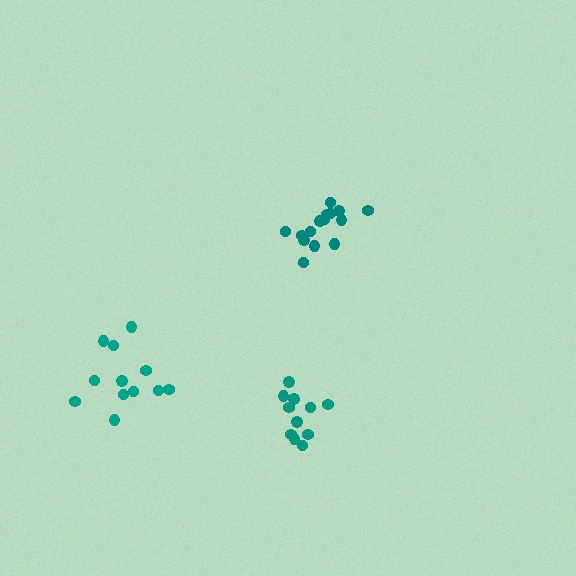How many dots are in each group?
Group 1: 15 dots, Group 2: 12 dots, Group 3: 11 dots (38 total).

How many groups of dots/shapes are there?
There are 3 groups.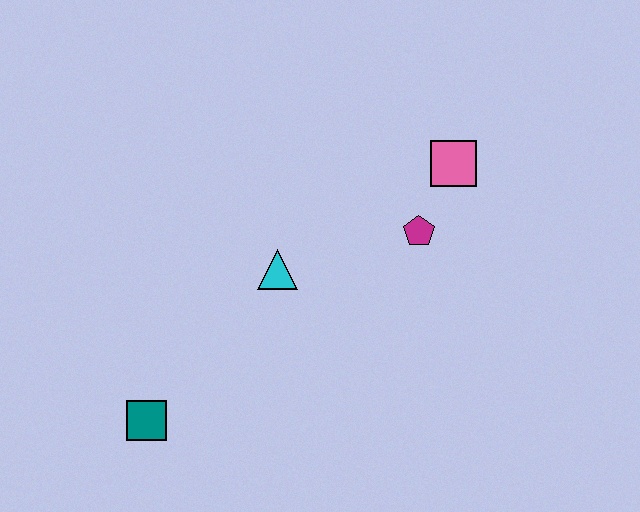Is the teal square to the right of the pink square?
No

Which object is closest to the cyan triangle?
The magenta pentagon is closest to the cyan triangle.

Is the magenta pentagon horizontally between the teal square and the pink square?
Yes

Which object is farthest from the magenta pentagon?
The teal square is farthest from the magenta pentagon.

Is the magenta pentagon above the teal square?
Yes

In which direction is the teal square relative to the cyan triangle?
The teal square is below the cyan triangle.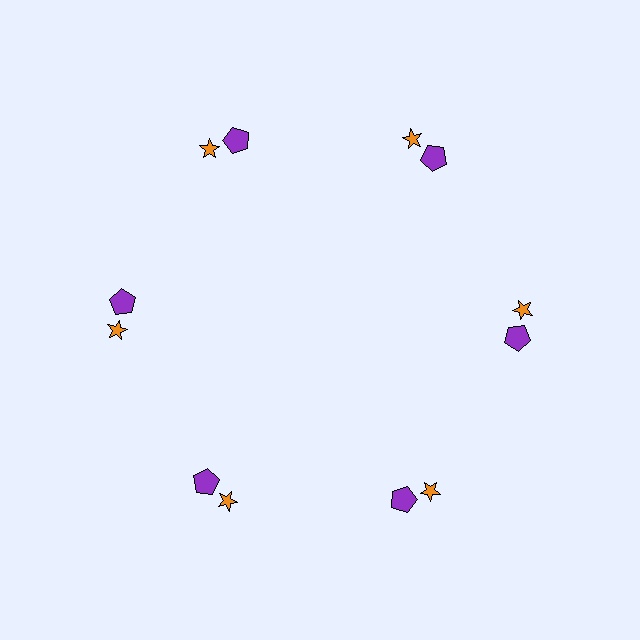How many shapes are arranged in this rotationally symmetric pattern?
There are 12 shapes, arranged in 6 groups of 2.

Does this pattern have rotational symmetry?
Yes, this pattern has 6-fold rotational symmetry. It looks the same after rotating 60 degrees around the center.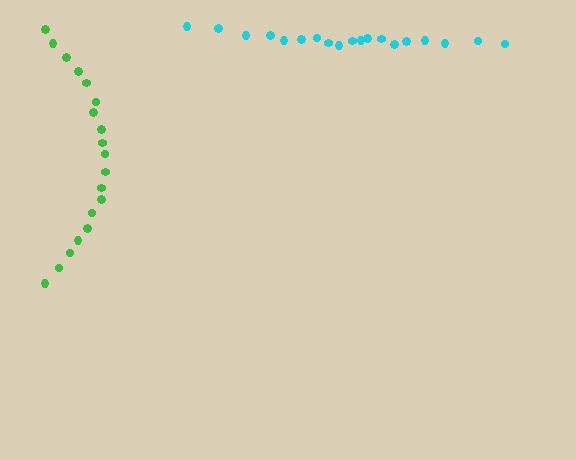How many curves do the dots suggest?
There are 2 distinct paths.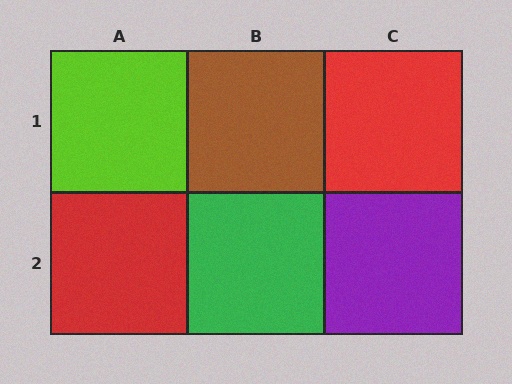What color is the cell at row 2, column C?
Purple.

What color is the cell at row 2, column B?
Green.